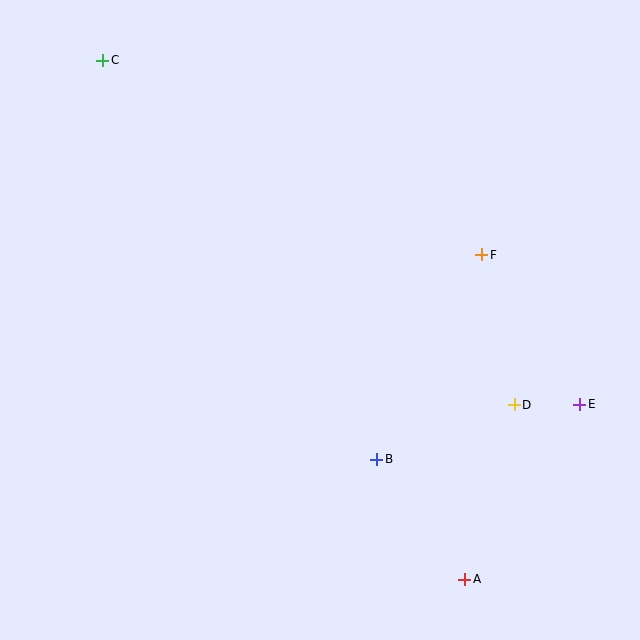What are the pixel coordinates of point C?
Point C is at (103, 60).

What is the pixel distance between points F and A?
The distance between F and A is 325 pixels.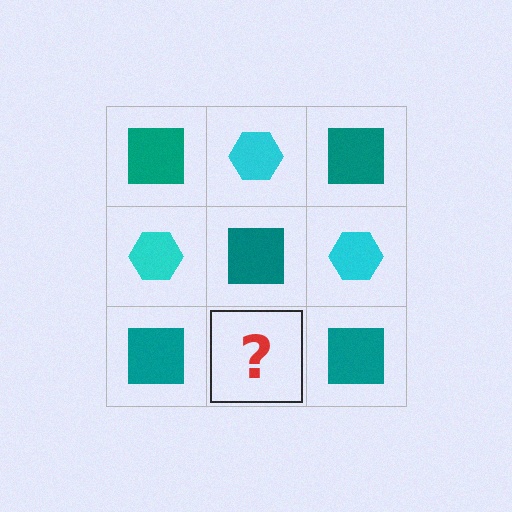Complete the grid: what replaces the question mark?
The question mark should be replaced with a cyan hexagon.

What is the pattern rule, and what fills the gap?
The rule is that it alternates teal square and cyan hexagon in a checkerboard pattern. The gap should be filled with a cyan hexagon.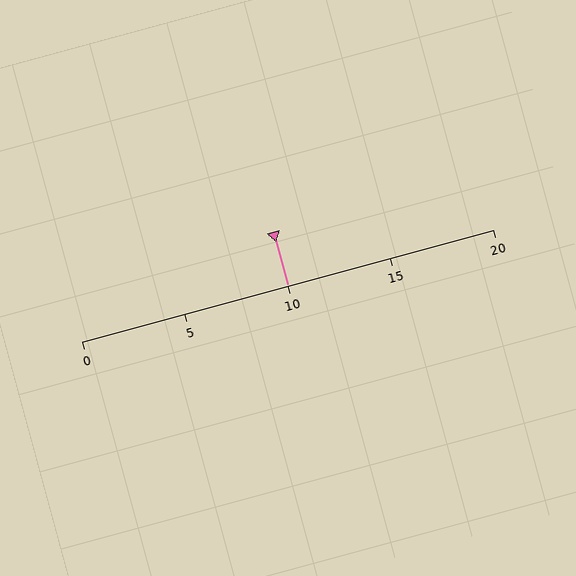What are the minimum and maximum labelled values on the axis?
The axis runs from 0 to 20.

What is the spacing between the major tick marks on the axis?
The major ticks are spaced 5 apart.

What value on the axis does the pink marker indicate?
The marker indicates approximately 10.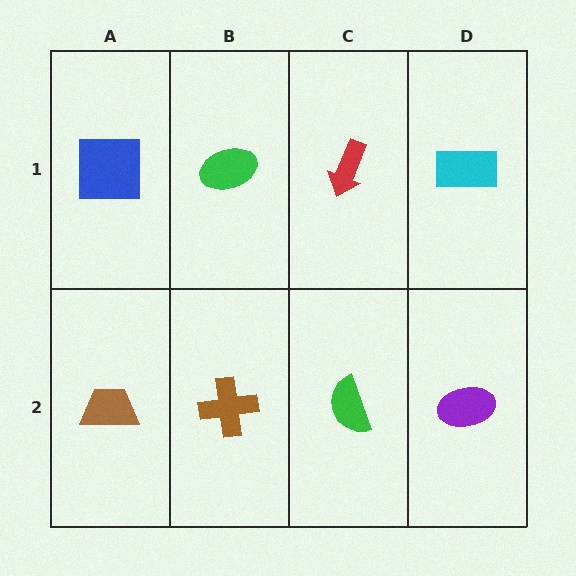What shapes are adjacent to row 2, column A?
A blue square (row 1, column A), a brown cross (row 2, column B).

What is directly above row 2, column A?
A blue square.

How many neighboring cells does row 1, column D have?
2.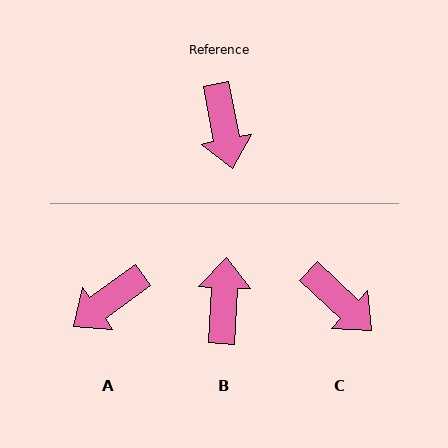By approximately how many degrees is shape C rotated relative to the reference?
Approximately 36 degrees counter-clockwise.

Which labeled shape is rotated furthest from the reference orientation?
B, about 166 degrees away.